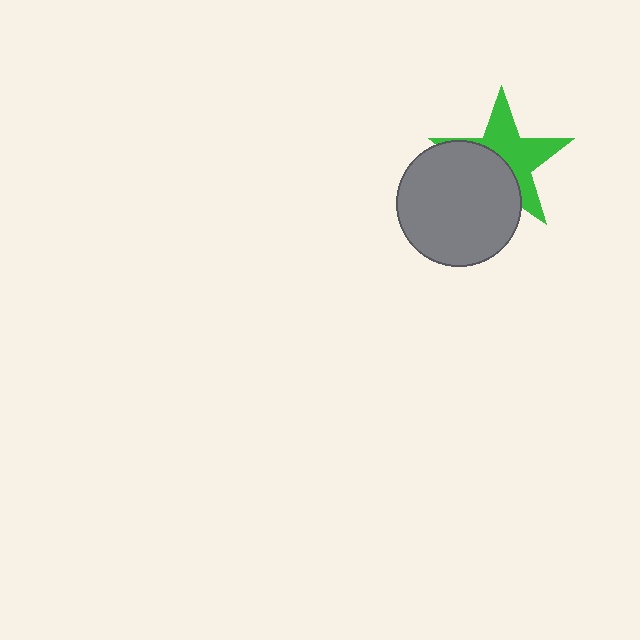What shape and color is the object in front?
The object in front is a gray circle.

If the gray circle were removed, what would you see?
You would see the complete green star.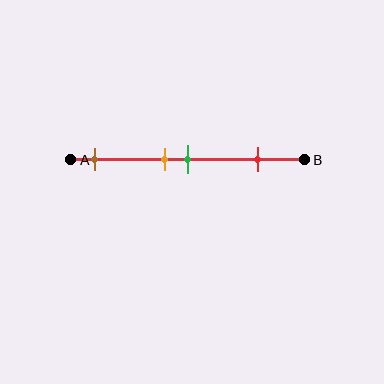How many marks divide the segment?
There are 4 marks dividing the segment.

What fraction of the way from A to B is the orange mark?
The orange mark is approximately 40% (0.4) of the way from A to B.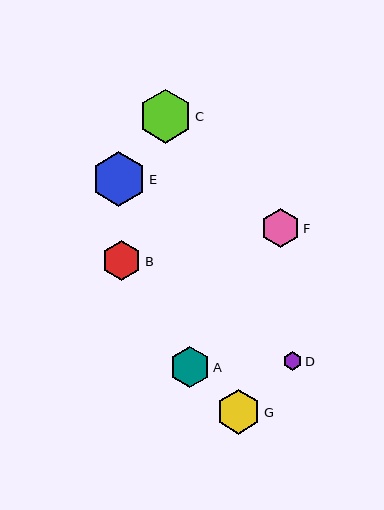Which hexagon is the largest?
Hexagon E is the largest with a size of approximately 55 pixels.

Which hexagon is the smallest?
Hexagon D is the smallest with a size of approximately 19 pixels.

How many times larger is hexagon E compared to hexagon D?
Hexagon E is approximately 2.9 times the size of hexagon D.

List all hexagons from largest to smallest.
From largest to smallest: E, C, G, A, B, F, D.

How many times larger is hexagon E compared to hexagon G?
Hexagon E is approximately 1.2 times the size of hexagon G.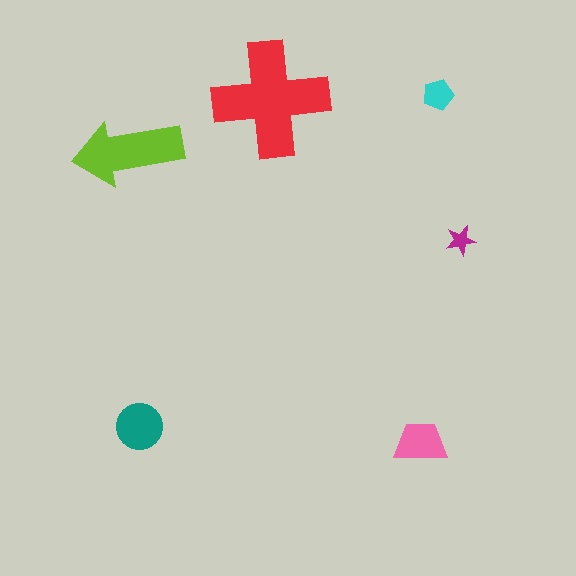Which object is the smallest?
The magenta star.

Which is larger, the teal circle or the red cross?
The red cross.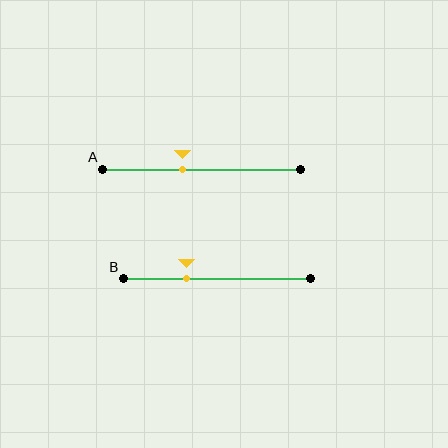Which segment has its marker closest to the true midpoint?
Segment A has its marker closest to the true midpoint.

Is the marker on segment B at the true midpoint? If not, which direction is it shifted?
No, the marker on segment B is shifted to the left by about 17% of the segment length.